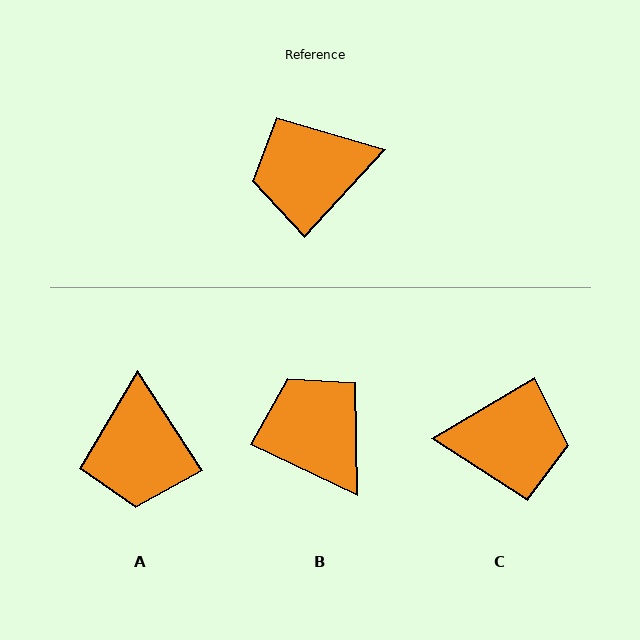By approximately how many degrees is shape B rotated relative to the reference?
Approximately 73 degrees clockwise.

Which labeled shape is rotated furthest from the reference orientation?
C, about 163 degrees away.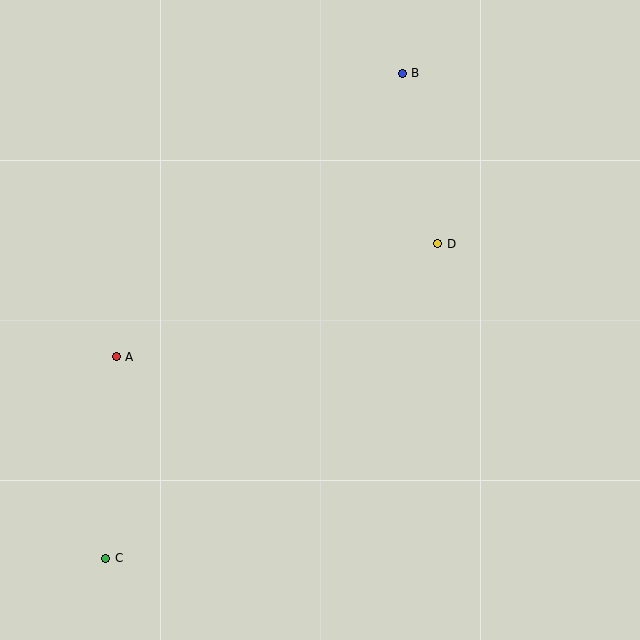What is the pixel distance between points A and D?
The distance between A and D is 341 pixels.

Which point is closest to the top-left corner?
Point A is closest to the top-left corner.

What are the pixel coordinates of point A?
Point A is at (116, 357).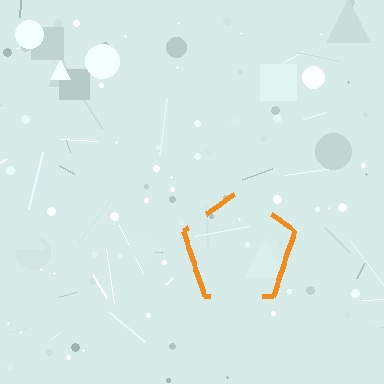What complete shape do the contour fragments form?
The contour fragments form a pentagon.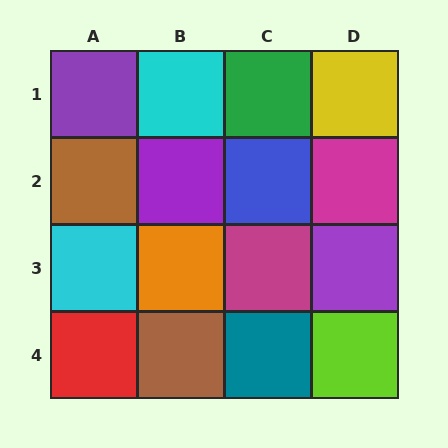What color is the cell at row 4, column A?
Red.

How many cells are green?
1 cell is green.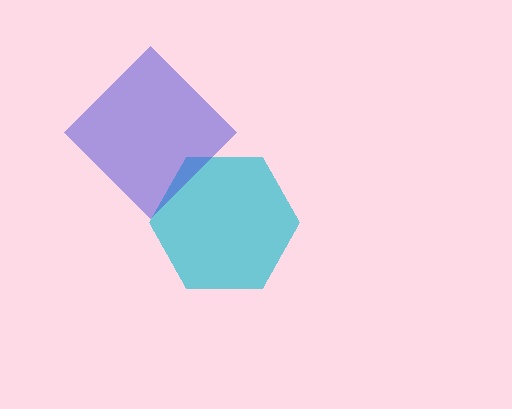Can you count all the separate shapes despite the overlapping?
Yes, there are 2 separate shapes.